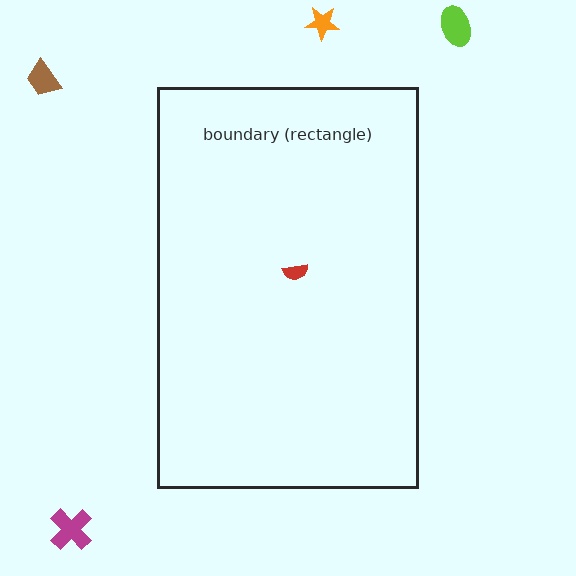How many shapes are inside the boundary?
1 inside, 4 outside.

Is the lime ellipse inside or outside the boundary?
Outside.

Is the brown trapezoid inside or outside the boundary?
Outside.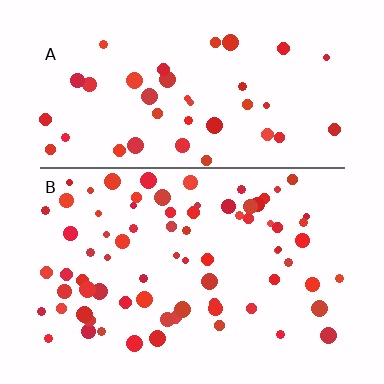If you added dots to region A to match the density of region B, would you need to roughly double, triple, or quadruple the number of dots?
Approximately double.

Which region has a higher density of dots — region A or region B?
B (the bottom).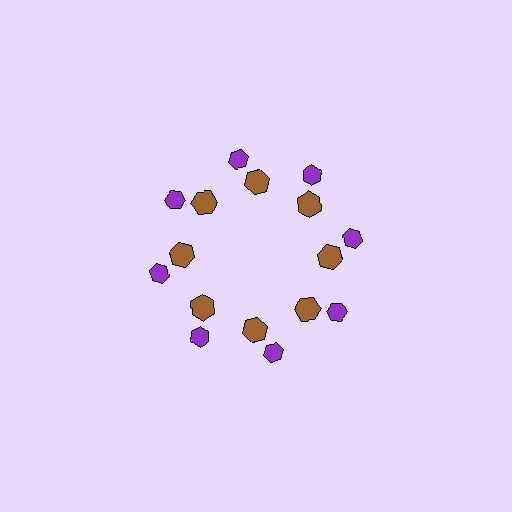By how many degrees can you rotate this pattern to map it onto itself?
The pattern maps onto itself every 45 degrees of rotation.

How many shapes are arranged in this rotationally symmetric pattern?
There are 16 shapes, arranged in 8 groups of 2.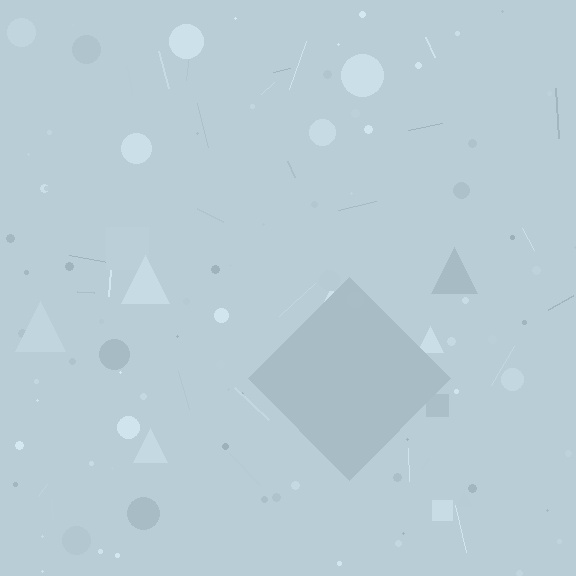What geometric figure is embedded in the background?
A diamond is embedded in the background.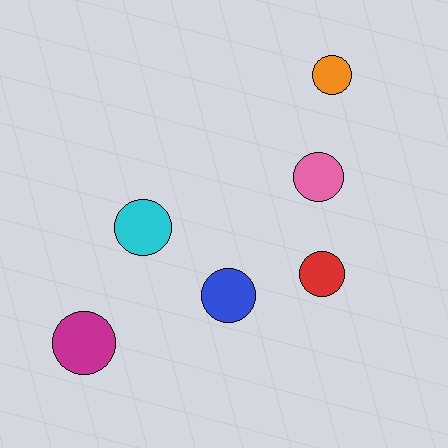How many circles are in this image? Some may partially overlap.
There are 6 circles.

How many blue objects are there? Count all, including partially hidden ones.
There is 1 blue object.